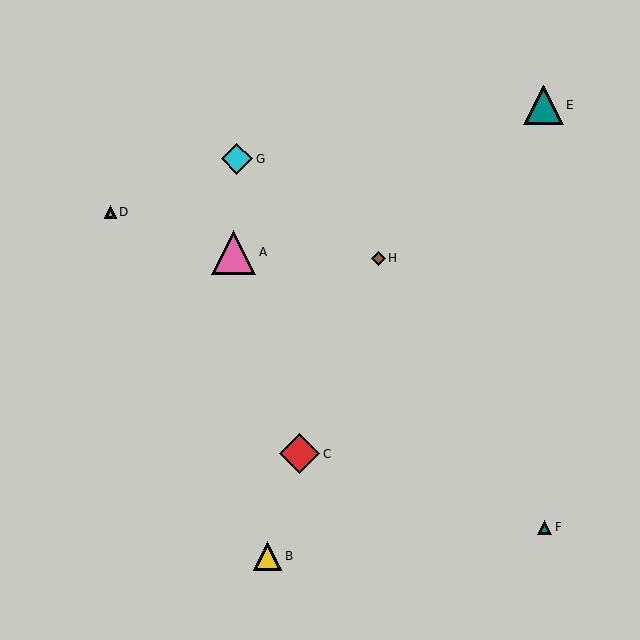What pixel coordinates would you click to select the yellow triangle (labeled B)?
Click at (268, 556) to select the yellow triangle B.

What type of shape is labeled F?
Shape F is a teal triangle.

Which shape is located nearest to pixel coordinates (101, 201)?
The lime triangle (labeled D) at (110, 212) is nearest to that location.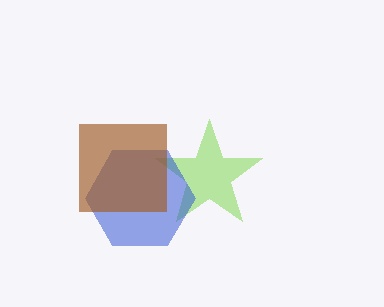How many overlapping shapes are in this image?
There are 3 overlapping shapes in the image.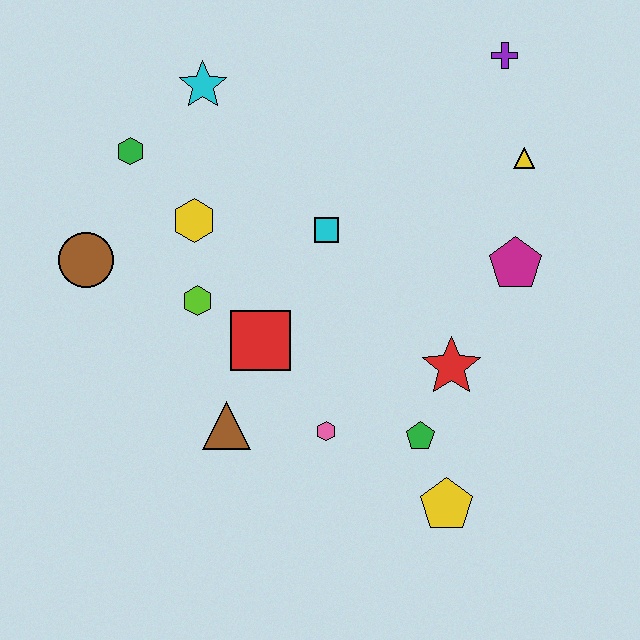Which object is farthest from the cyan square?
The yellow pentagon is farthest from the cyan square.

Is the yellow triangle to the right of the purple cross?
Yes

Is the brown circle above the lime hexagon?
Yes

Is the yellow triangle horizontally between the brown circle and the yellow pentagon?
No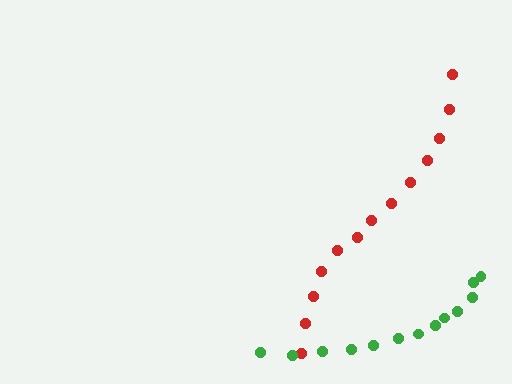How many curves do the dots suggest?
There are 2 distinct paths.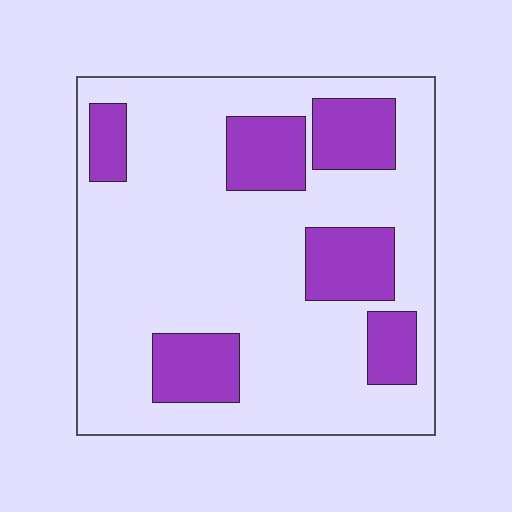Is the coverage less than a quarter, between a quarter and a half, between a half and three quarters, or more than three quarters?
Less than a quarter.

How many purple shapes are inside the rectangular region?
6.